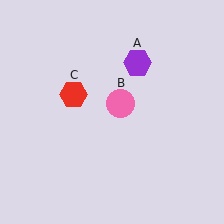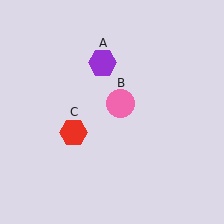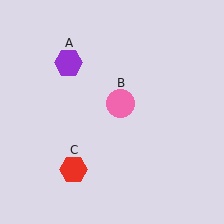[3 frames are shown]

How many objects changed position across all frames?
2 objects changed position: purple hexagon (object A), red hexagon (object C).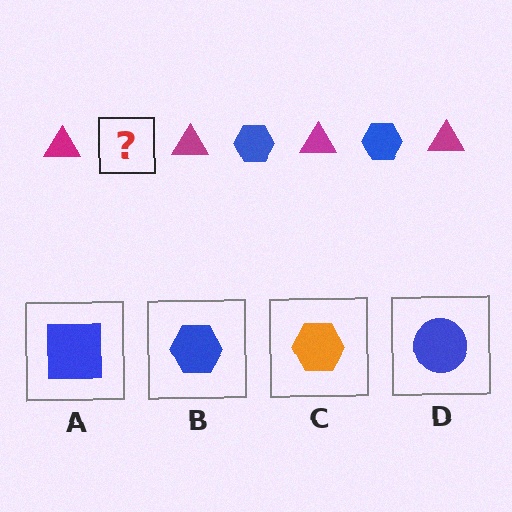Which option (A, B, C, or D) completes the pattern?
B.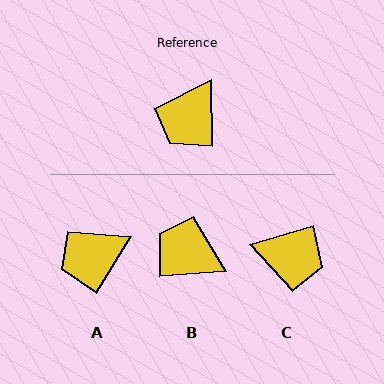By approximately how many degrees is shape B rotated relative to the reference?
Approximately 87 degrees clockwise.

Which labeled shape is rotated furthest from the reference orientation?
C, about 105 degrees away.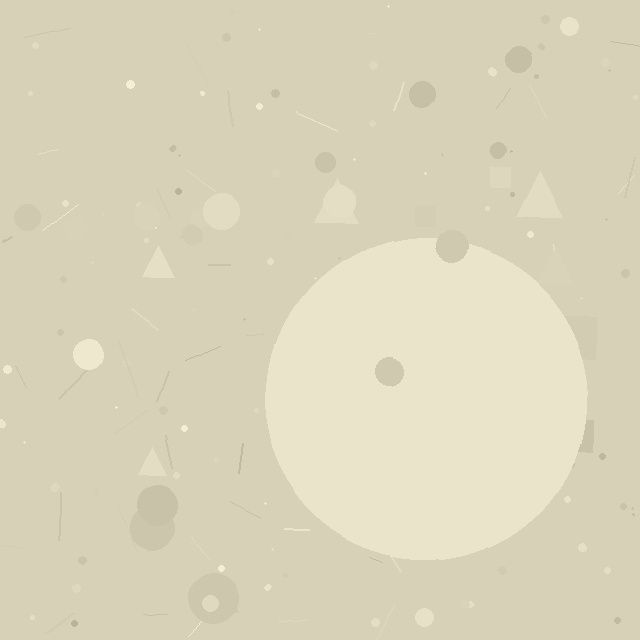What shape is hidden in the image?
A circle is hidden in the image.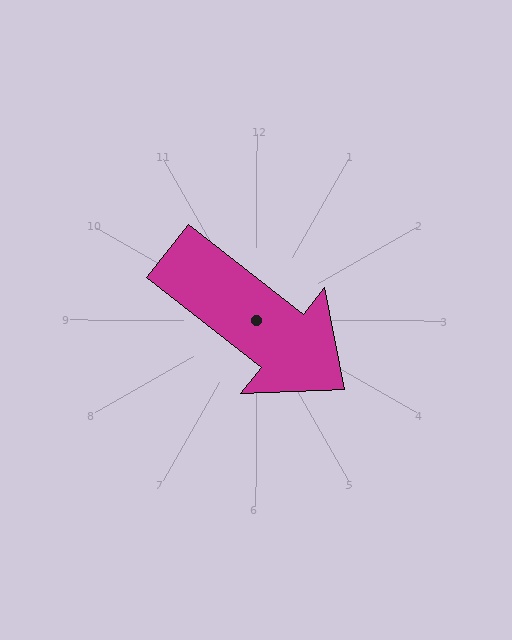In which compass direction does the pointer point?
Southeast.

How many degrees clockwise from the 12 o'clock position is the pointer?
Approximately 128 degrees.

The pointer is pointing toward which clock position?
Roughly 4 o'clock.